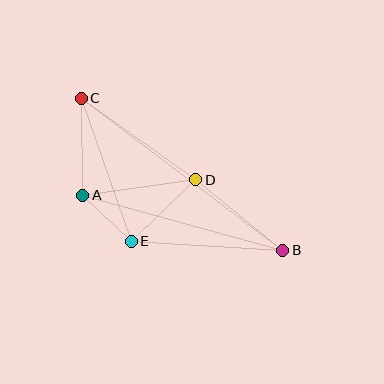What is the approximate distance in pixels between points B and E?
The distance between B and E is approximately 151 pixels.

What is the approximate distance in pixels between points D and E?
The distance between D and E is approximately 89 pixels.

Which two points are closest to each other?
Points A and E are closest to each other.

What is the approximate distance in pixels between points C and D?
The distance between C and D is approximately 140 pixels.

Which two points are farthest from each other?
Points B and C are farthest from each other.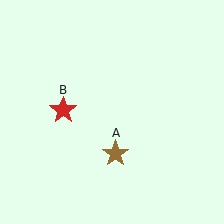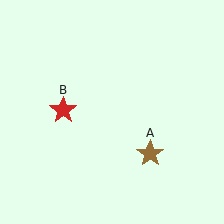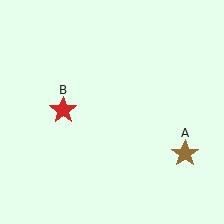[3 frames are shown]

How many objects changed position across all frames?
1 object changed position: brown star (object A).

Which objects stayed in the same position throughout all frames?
Red star (object B) remained stationary.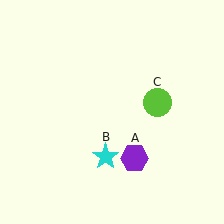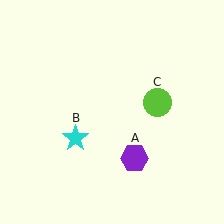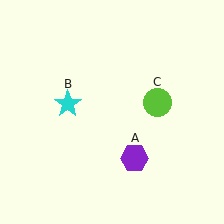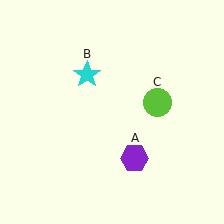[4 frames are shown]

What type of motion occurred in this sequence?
The cyan star (object B) rotated clockwise around the center of the scene.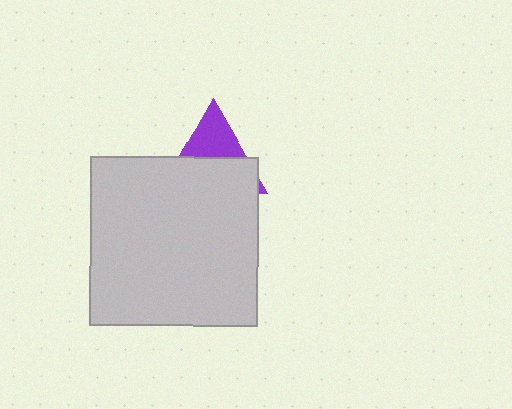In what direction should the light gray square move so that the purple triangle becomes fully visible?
The light gray square should move down. That is the shortest direction to clear the overlap and leave the purple triangle fully visible.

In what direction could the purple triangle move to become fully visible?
The purple triangle could move up. That would shift it out from behind the light gray square entirely.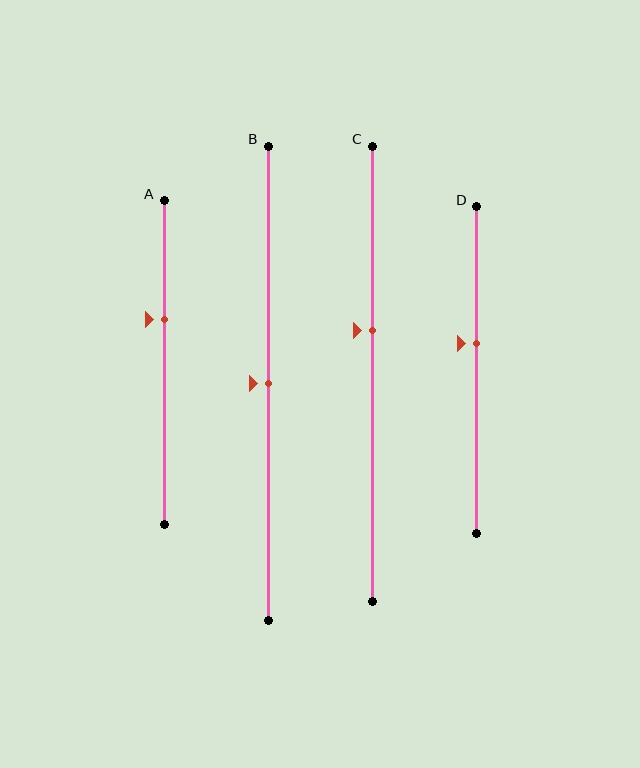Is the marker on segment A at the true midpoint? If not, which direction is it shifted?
No, the marker on segment A is shifted upward by about 13% of the segment length.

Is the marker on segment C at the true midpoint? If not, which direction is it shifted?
No, the marker on segment C is shifted upward by about 9% of the segment length.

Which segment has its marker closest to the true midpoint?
Segment B has its marker closest to the true midpoint.